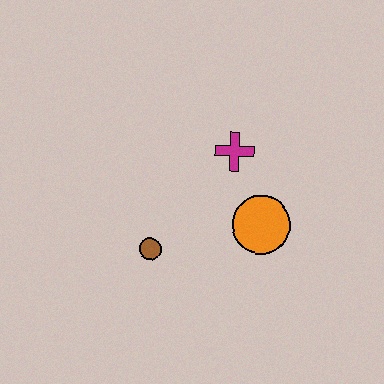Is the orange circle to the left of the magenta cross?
No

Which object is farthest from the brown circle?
The magenta cross is farthest from the brown circle.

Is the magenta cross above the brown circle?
Yes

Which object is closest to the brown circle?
The orange circle is closest to the brown circle.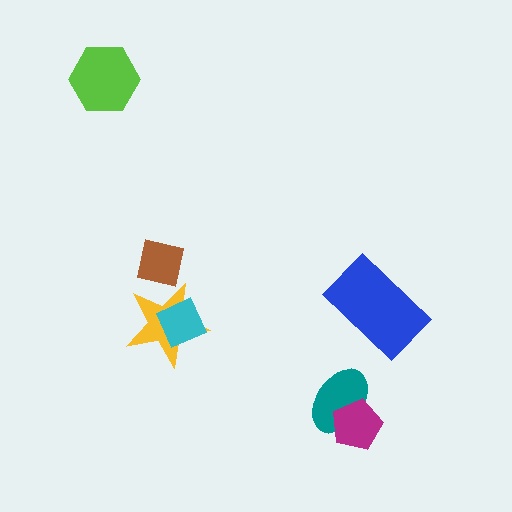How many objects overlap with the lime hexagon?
0 objects overlap with the lime hexagon.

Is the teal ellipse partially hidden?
Yes, it is partially covered by another shape.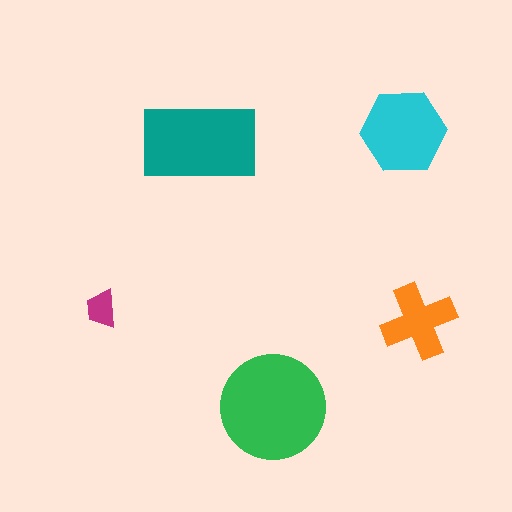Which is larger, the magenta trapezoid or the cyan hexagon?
The cyan hexagon.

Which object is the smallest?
The magenta trapezoid.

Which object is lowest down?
The green circle is bottommost.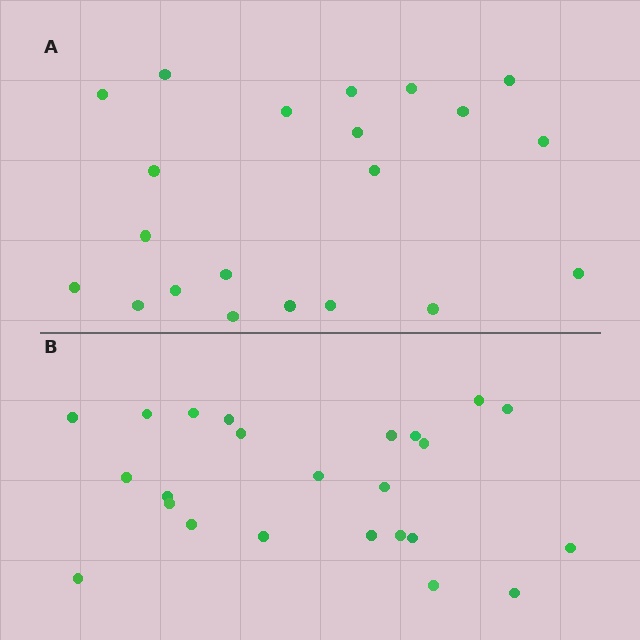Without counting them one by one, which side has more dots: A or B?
Region B (the bottom region) has more dots.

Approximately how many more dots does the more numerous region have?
Region B has just a few more — roughly 2 or 3 more dots than region A.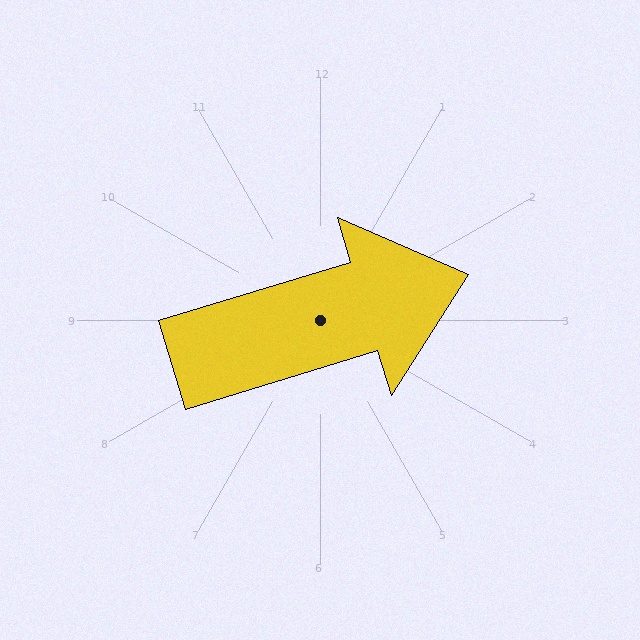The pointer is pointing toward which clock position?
Roughly 2 o'clock.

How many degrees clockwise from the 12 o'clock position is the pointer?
Approximately 73 degrees.